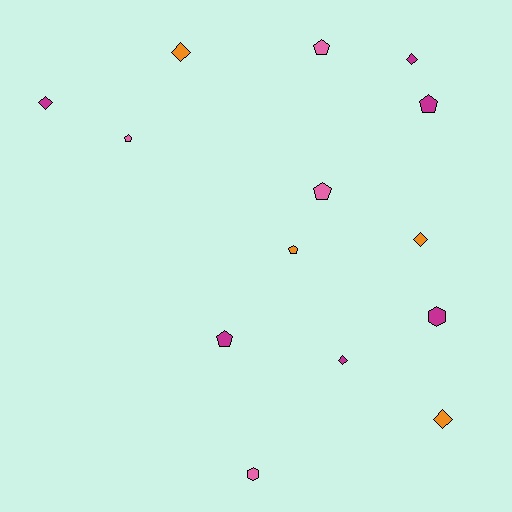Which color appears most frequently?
Magenta, with 6 objects.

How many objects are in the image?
There are 14 objects.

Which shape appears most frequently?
Diamond, with 6 objects.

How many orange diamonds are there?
There are 3 orange diamonds.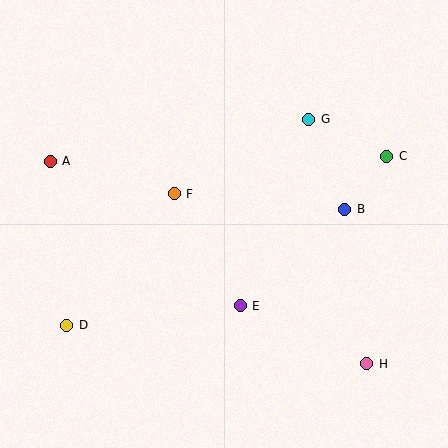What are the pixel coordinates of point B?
Point B is at (345, 210).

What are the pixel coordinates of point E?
Point E is at (240, 306).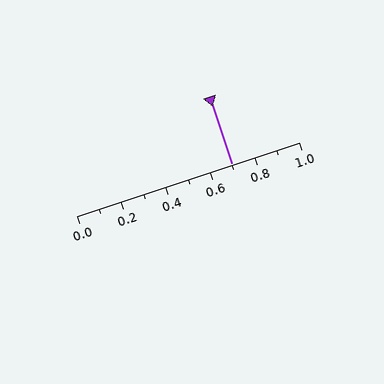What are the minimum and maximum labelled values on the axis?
The axis runs from 0.0 to 1.0.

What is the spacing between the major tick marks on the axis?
The major ticks are spaced 0.2 apart.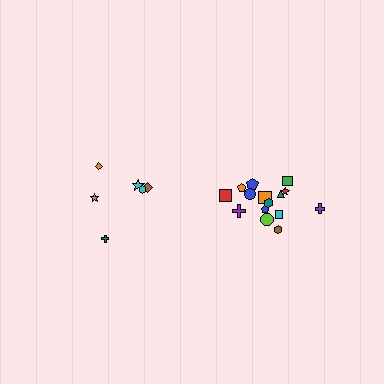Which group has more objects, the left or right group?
The right group.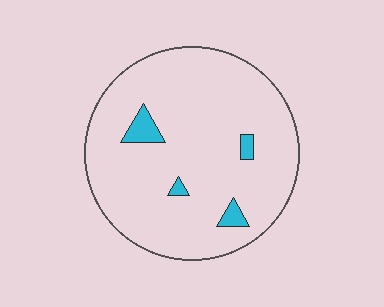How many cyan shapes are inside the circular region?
4.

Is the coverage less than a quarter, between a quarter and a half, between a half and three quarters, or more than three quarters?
Less than a quarter.